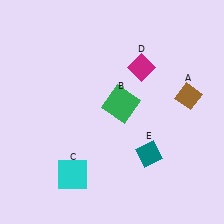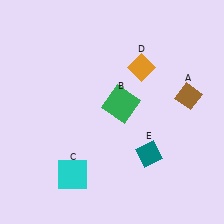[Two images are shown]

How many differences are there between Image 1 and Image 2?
There is 1 difference between the two images.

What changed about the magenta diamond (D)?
In Image 1, D is magenta. In Image 2, it changed to orange.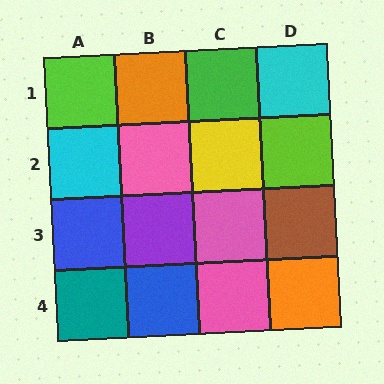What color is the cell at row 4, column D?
Orange.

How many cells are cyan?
2 cells are cyan.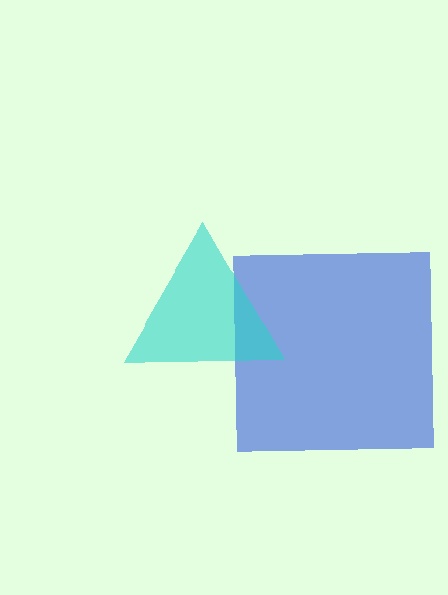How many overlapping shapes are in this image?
There are 2 overlapping shapes in the image.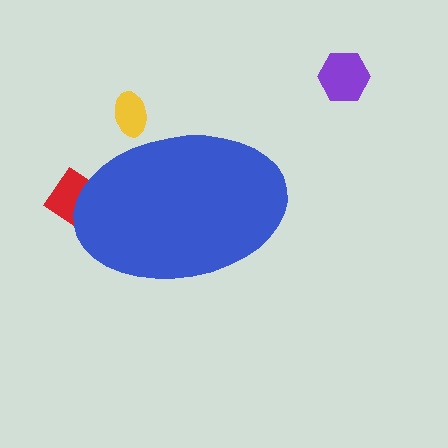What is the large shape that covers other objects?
A blue ellipse.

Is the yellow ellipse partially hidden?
Yes, the yellow ellipse is partially hidden behind the blue ellipse.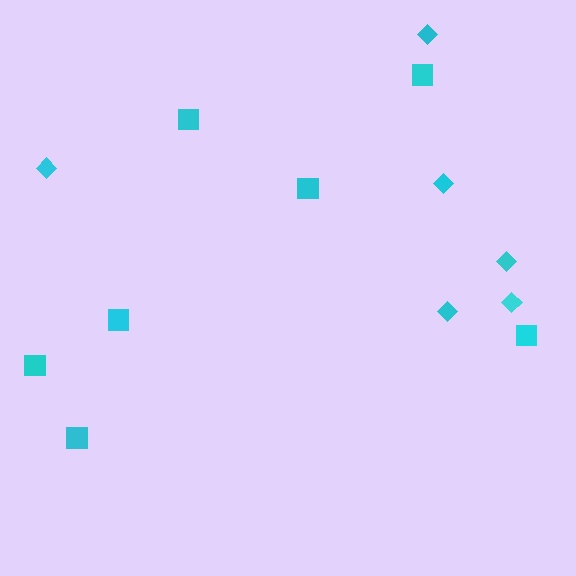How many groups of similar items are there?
There are 2 groups: one group of diamonds (6) and one group of squares (7).